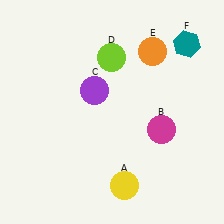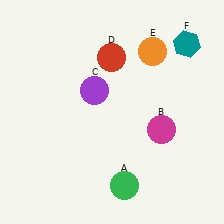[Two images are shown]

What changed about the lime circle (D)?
In Image 1, D is lime. In Image 2, it changed to red.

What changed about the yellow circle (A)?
In Image 1, A is yellow. In Image 2, it changed to green.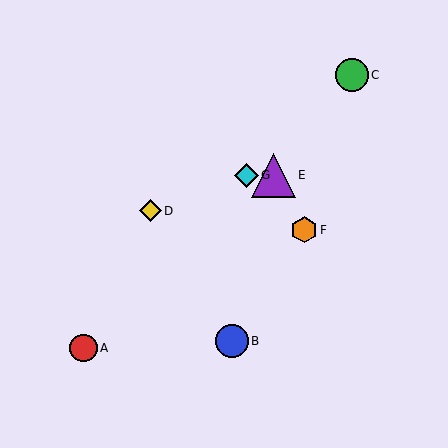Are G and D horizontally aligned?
No, G is at y≈175 and D is at y≈211.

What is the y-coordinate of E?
Object E is at y≈175.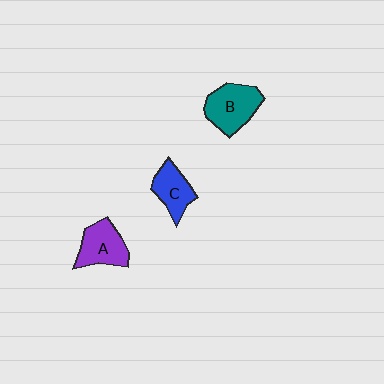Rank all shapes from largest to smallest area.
From largest to smallest: B (teal), A (purple), C (blue).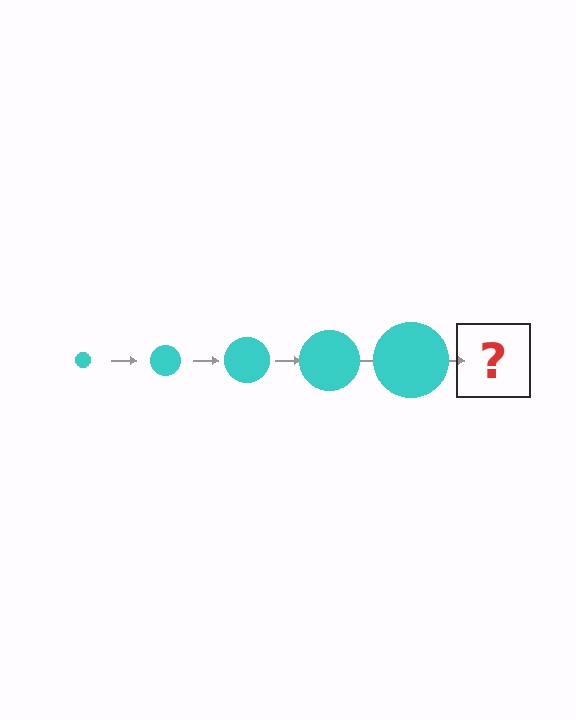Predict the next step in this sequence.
The next step is a cyan circle, larger than the previous one.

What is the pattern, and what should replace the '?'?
The pattern is that the circle gets progressively larger each step. The '?' should be a cyan circle, larger than the previous one.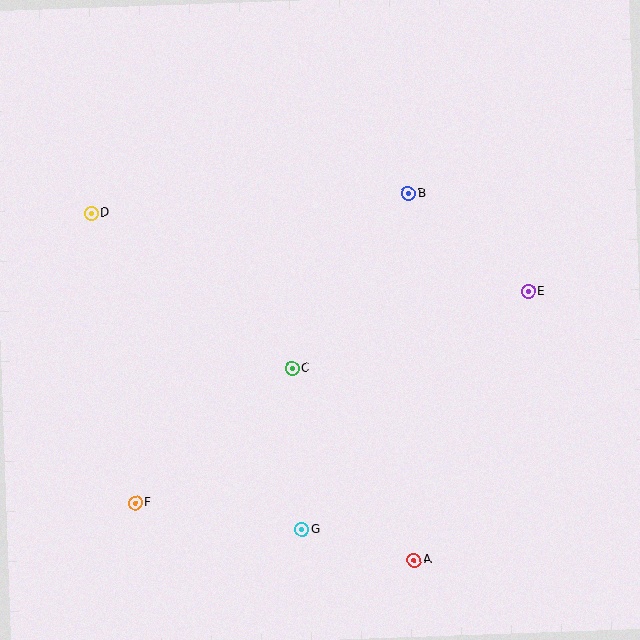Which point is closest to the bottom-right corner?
Point A is closest to the bottom-right corner.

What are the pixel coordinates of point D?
Point D is at (91, 213).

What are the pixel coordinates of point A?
Point A is at (414, 560).